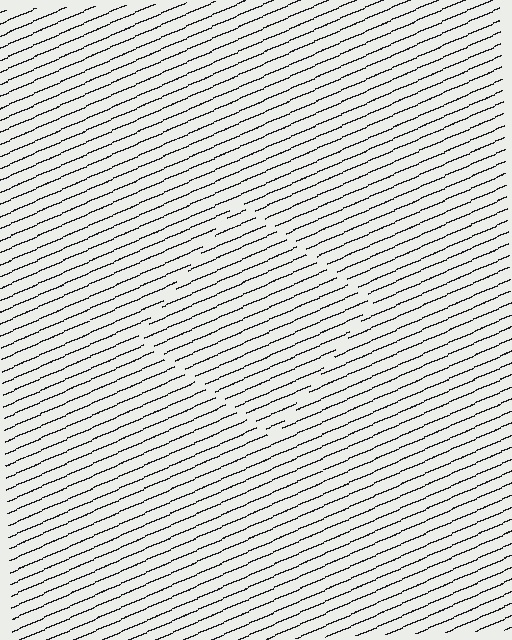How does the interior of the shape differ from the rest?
The interior of the shape contains the same grating, shifted by half a period — the contour is defined by the phase discontinuity where line-ends from the inner and outer gratings abut.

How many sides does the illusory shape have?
4 sides — the line-ends trace a square.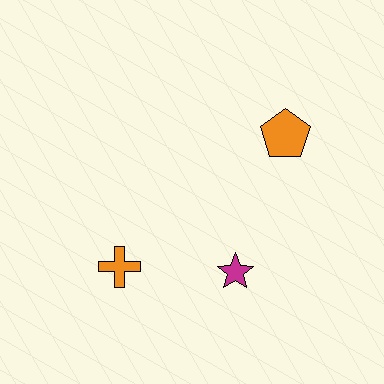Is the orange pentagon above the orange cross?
Yes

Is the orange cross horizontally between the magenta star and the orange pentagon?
No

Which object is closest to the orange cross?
The magenta star is closest to the orange cross.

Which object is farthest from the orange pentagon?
The orange cross is farthest from the orange pentagon.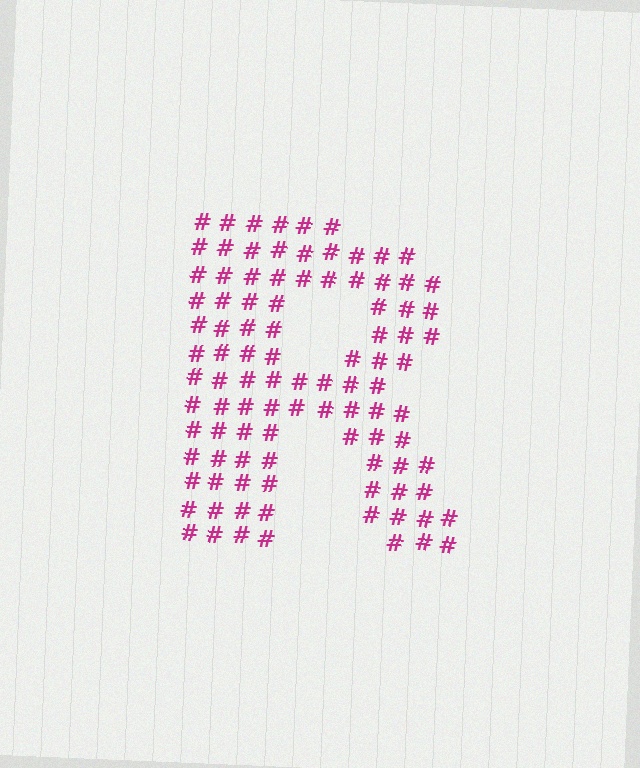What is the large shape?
The large shape is the letter R.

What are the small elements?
The small elements are hash symbols.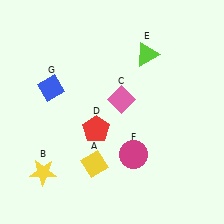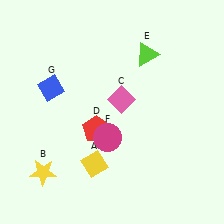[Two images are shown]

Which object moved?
The magenta circle (F) moved left.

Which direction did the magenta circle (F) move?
The magenta circle (F) moved left.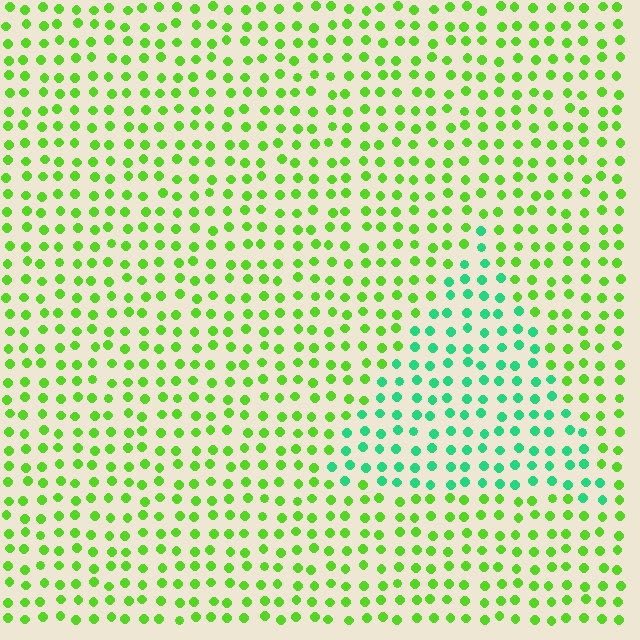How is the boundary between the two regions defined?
The boundary is defined purely by a slight shift in hue (about 47 degrees). Spacing, size, and orientation are identical on both sides.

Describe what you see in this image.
The image is filled with small lime elements in a uniform arrangement. A triangle-shaped region is visible where the elements are tinted to a slightly different hue, forming a subtle color boundary.